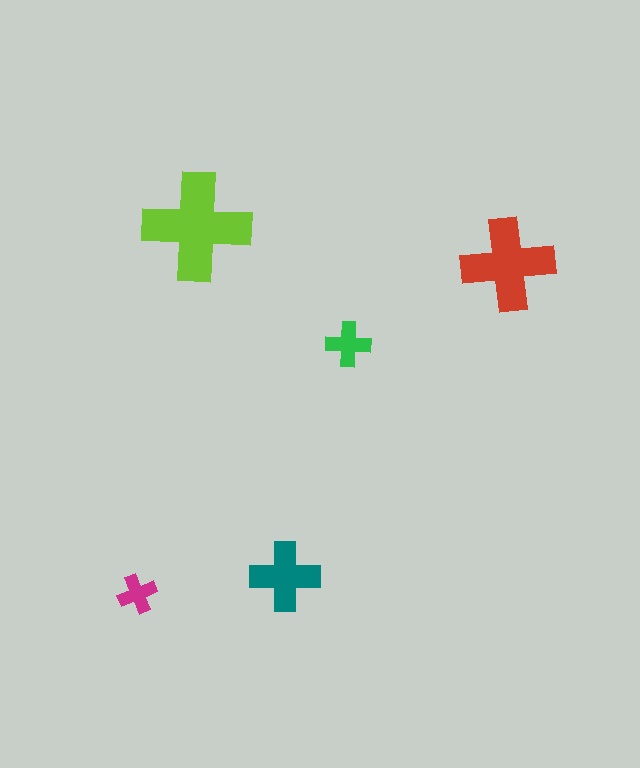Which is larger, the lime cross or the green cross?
The lime one.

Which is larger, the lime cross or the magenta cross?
The lime one.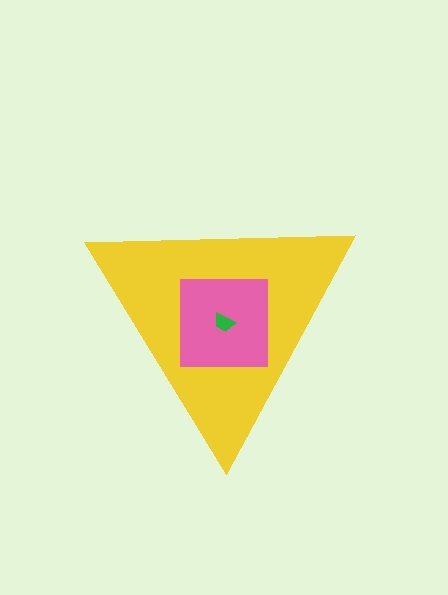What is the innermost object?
The green trapezoid.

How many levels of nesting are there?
3.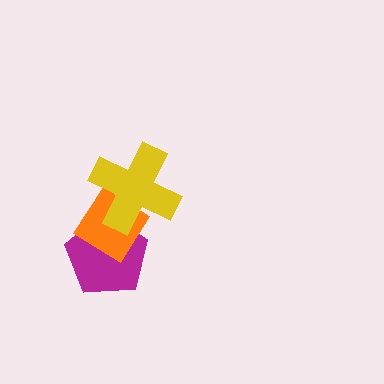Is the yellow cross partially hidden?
No, no other shape covers it.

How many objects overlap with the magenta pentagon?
2 objects overlap with the magenta pentagon.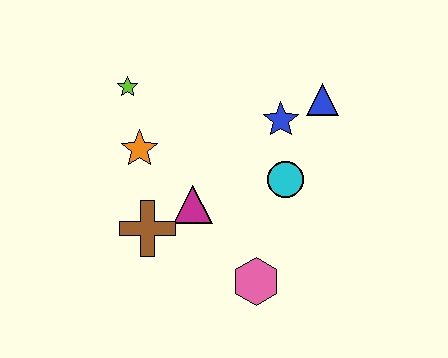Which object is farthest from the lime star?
The pink hexagon is farthest from the lime star.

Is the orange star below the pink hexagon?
No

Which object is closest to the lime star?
The orange star is closest to the lime star.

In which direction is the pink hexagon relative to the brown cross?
The pink hexagon is to the right of the brown cross.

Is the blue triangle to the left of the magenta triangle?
No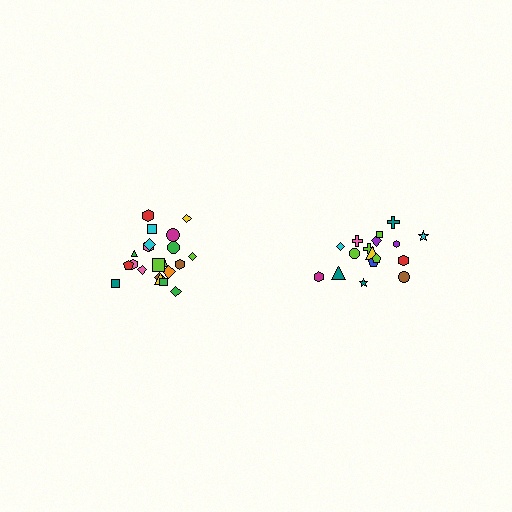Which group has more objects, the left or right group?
The left group.